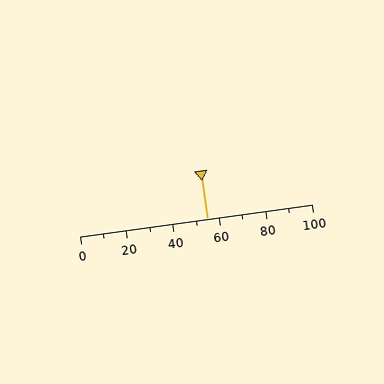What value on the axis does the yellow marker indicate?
The marker indicates approximately 55.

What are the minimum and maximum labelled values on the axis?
The axis runs from 0 to 100.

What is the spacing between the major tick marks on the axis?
The major ticks are spaced 20 apart.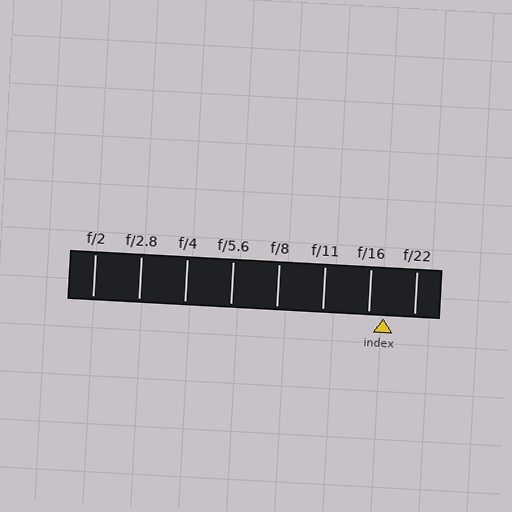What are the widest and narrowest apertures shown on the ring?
The widest aperture shown is f/2 and the narrowest is f/22.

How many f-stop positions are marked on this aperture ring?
There are 8 f-stop positions marked.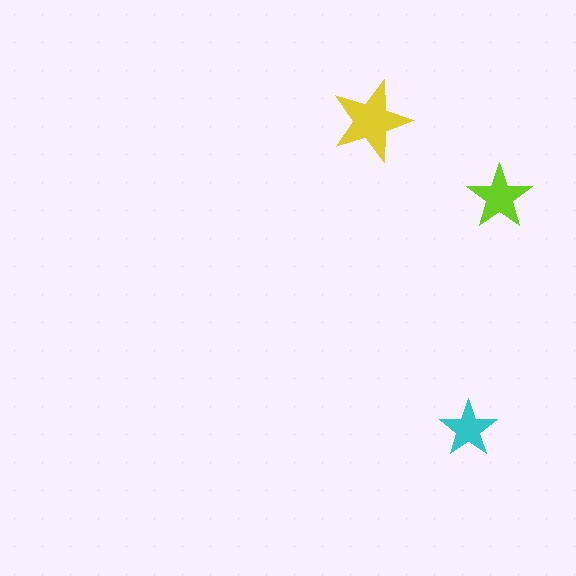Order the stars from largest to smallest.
the yellow one, the lime one, the cyan one.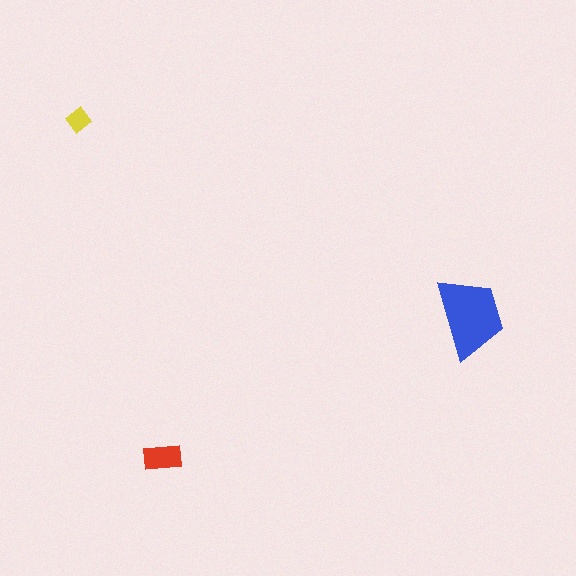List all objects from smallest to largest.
The yellow diamond, the red rectangle, the blue trapezoid.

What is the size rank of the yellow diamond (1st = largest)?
3rd.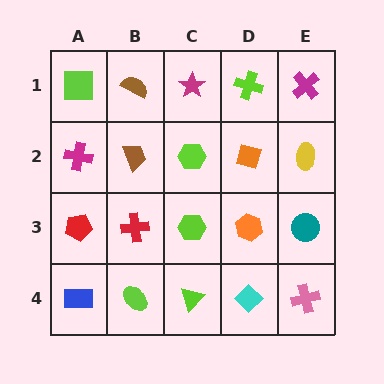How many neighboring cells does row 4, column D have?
3.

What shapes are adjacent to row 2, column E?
A magenta cross (row 1, column E), a teal circle (row 3, column E), an orange diamond (row 2, column D).